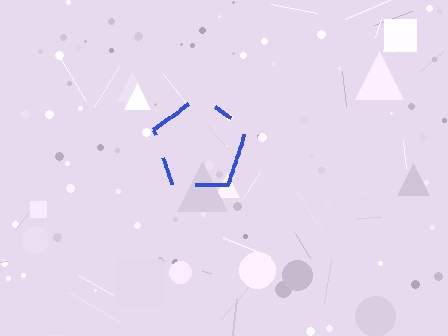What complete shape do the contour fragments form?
The contour fragments form a pentagon.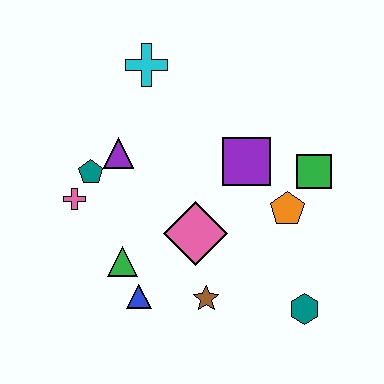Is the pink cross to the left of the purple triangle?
Yes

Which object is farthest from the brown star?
The cyan cross is farthest from the brown star.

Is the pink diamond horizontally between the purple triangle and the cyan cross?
No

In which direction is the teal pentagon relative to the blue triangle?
The teal pentagon is above the blue triangle.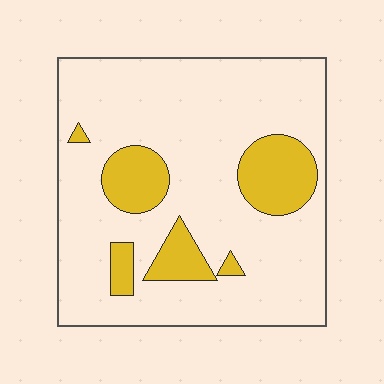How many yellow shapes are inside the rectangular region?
6.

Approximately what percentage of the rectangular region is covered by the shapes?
Approximately 20%.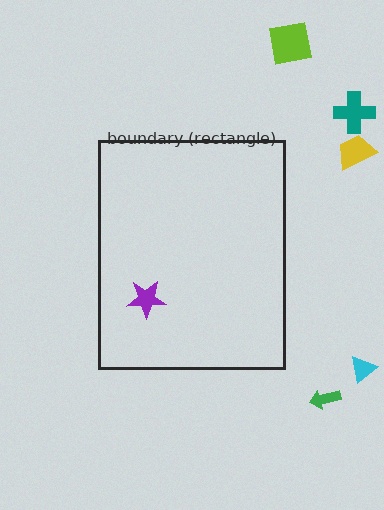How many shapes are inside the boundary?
1 inside, 5 outside.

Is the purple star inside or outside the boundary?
Inside.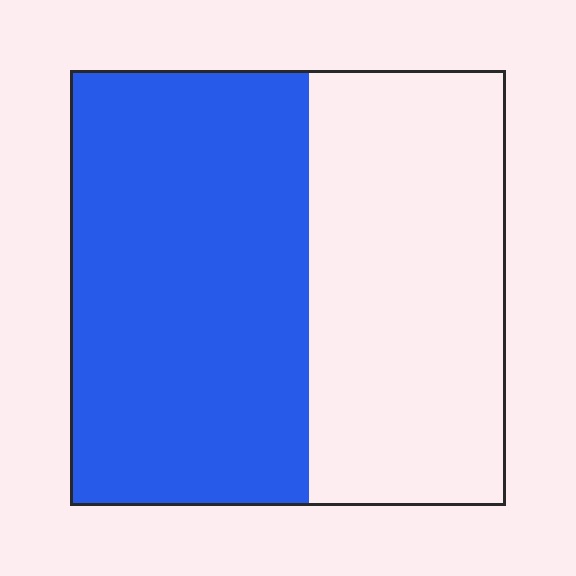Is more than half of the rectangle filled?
Yes.